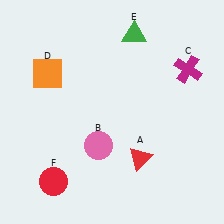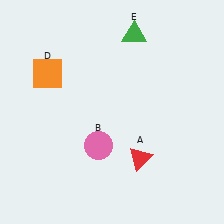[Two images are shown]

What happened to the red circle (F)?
The red circle (F) was removed in Image 2. It was in the bottom-left area of Image 1.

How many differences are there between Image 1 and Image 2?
There are 2 differences between the two images.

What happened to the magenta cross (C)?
The magenta cross (C) was removed in Image 2. It was in the top-right area of Image 1.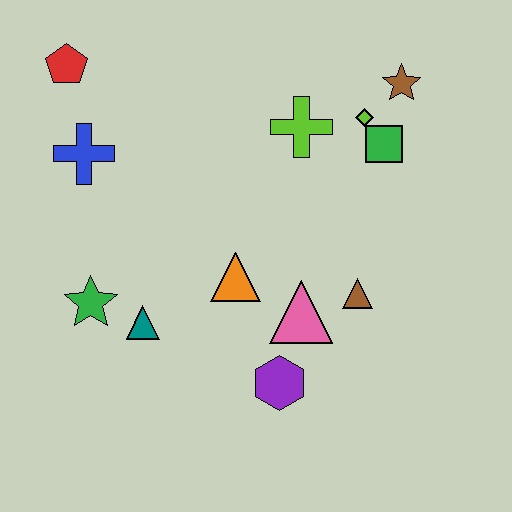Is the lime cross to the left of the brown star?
Yes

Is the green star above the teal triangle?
Yes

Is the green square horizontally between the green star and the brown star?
Yes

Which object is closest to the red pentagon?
The blue cross is closest to the red pentagon.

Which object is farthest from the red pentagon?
The purple hexagon is farthest from the red pentagon.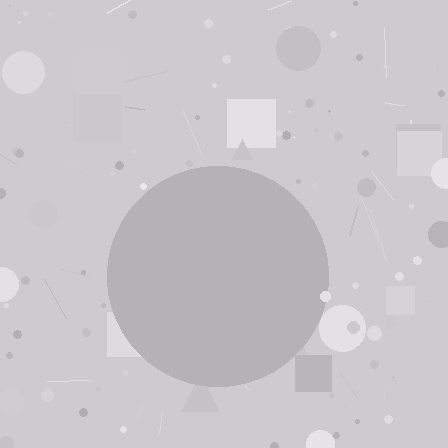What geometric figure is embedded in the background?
A circle is embedded in the background.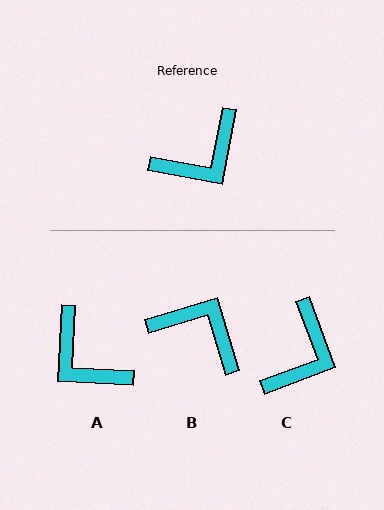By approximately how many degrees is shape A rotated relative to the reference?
Approximately 82 degrees clockwise.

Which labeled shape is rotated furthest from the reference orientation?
B, about 117 degrees away.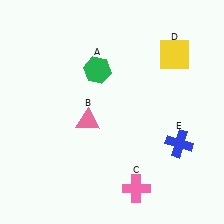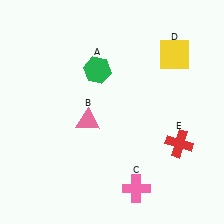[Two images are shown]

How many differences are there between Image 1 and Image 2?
There is 1 difference between the two images.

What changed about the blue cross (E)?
In Image 1, E is blue. In Image 2, it changed to red.